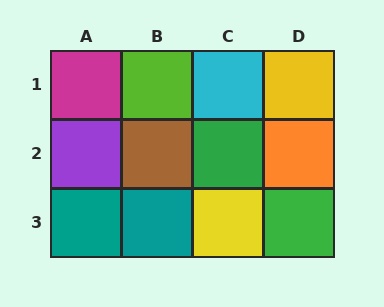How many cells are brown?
1 cell is brown.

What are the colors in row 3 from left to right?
Teal, teal, yellow, green.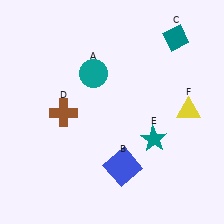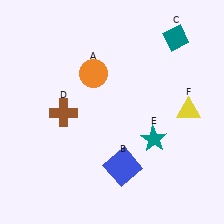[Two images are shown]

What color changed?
The circle (A) changed from teal in Image 1 to orange in Image 2.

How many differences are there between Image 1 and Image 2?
There is 1 difference between the two images.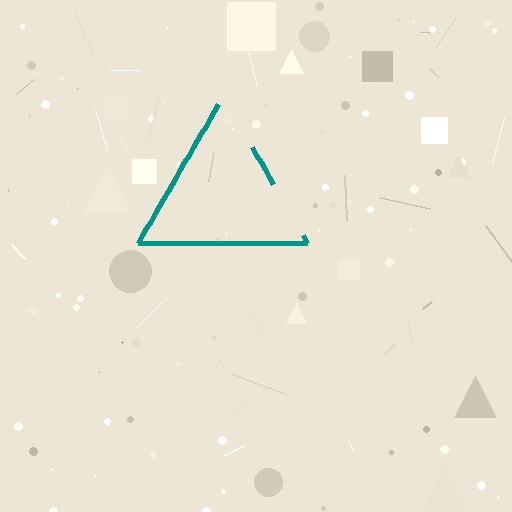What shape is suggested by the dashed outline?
The dashed outline suggests a triangle.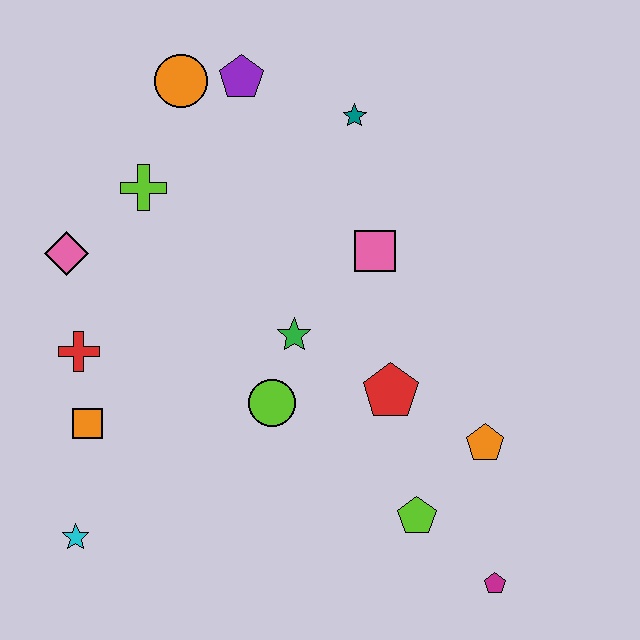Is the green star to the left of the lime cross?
No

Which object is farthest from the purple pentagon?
The magenta pentagon is farthest from the purple pentagon.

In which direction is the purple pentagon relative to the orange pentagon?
The purple pentagon is above the orange pentagon.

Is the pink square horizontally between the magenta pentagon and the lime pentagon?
No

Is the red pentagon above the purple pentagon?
No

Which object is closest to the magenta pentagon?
The lime pentagon is closest to the magenta pentagon.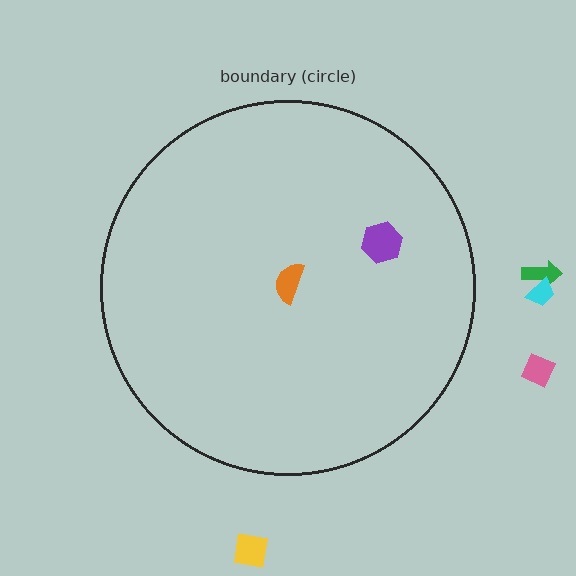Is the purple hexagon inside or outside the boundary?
Inside.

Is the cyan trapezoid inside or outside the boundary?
Outside.